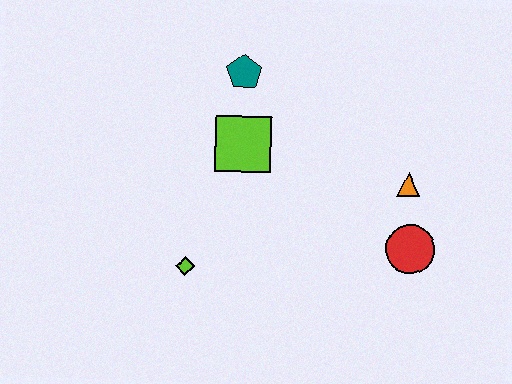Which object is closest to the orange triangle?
The red circle is closest to the orange triangle.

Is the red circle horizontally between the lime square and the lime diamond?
No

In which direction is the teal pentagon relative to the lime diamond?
The teal pentagon is above the lime diamond.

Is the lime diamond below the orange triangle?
Yes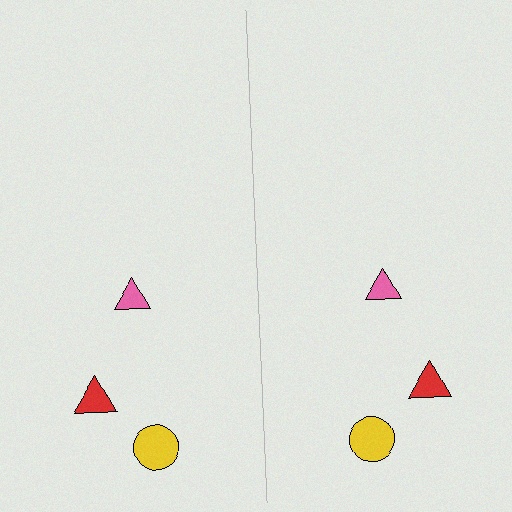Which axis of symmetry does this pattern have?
The pattern has a vertical axis of symmetry running through the center of the image.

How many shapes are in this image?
There are 6 shapes in this image.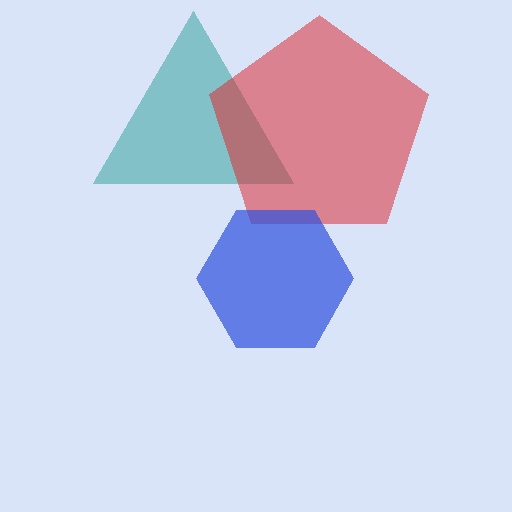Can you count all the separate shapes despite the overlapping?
Yes, there are 3 separate shapes.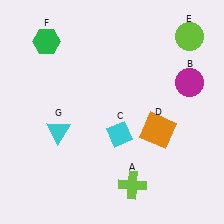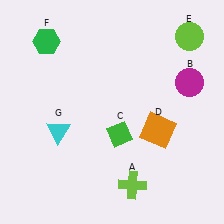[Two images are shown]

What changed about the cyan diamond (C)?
In Image 1, C is cyan. In Image 2, it changed to green.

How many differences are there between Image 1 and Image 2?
There is 1 difference between the two images.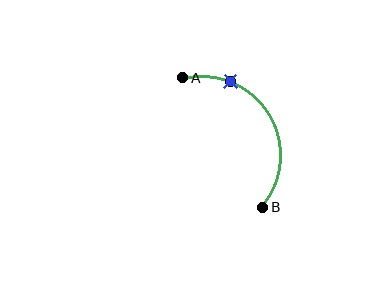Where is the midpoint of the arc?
The arc midpoint is the point on the curve farthest from the straight line joining A and B. It sits to the right of that line.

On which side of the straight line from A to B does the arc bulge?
The arc bulges to the right of the straight line connecting A and B.